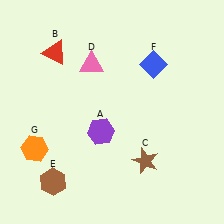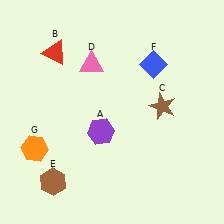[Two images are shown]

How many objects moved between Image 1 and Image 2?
1 object moved between the two images.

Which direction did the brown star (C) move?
The brown star (C) moved up.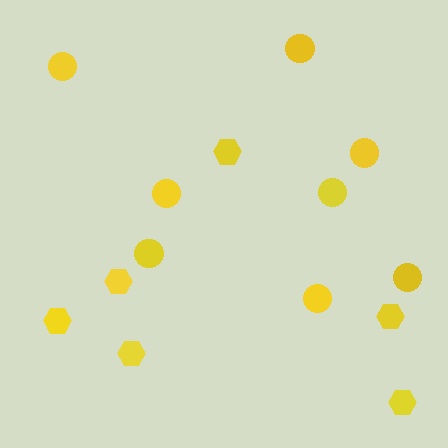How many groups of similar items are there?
There are 2 groups: one group of circles (8) and one group of hexagons (6).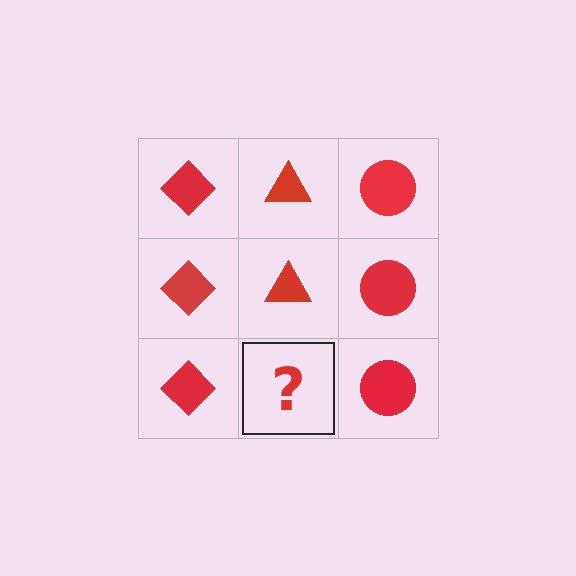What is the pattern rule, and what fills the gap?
The rule is that each column has a consistent shape. The gap should be filled with a red triangle.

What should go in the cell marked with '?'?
The missing cell should contain a red triangle.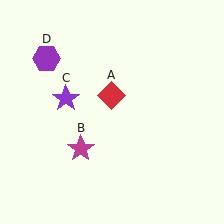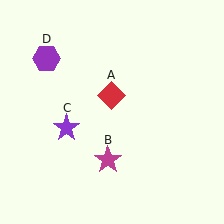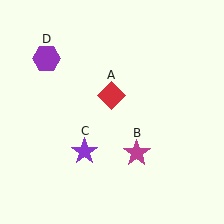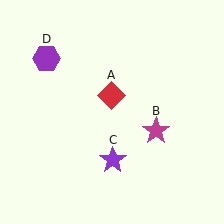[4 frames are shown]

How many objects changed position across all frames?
2 objects changed position: magenta star (object B), purple star (object C).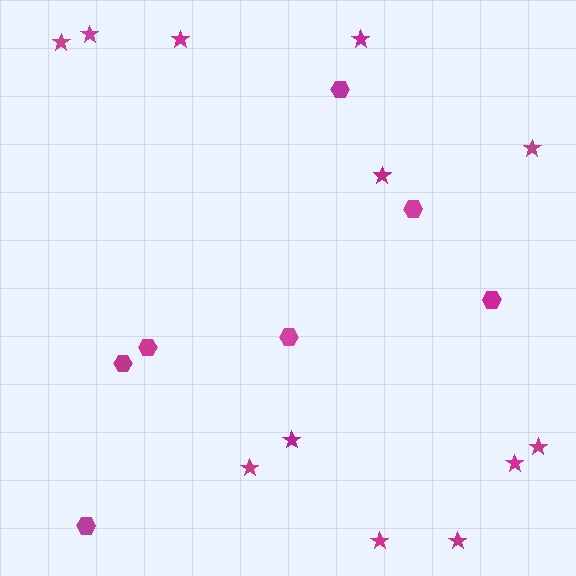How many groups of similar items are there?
There are 2 groups: one group of stars (12) and one group of hexagons (7).